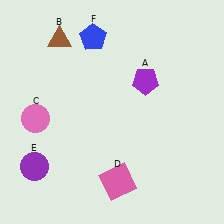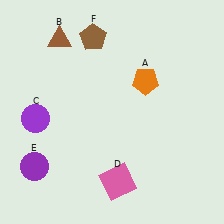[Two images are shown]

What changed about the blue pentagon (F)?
In Image 1, F is blue. In Image 2, it changed to brown.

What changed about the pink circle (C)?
In Image 1, C is pink. In Image 2, it changed to purple.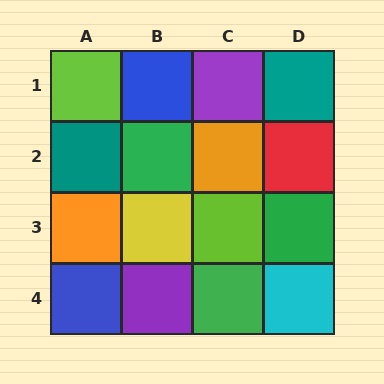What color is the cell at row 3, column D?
Green.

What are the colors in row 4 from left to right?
Blue, purple, green, cyan.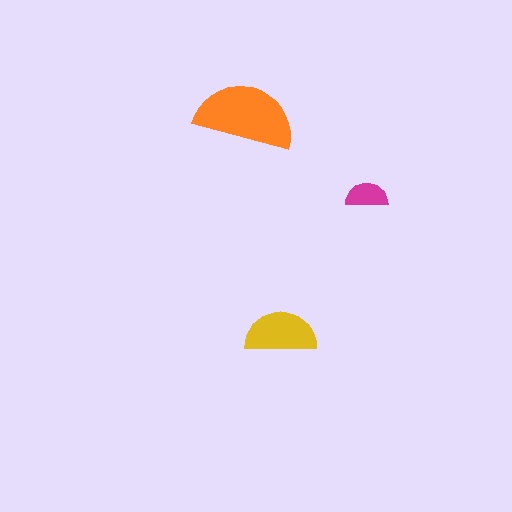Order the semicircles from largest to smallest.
the orange one, the yellow one, the magenta one.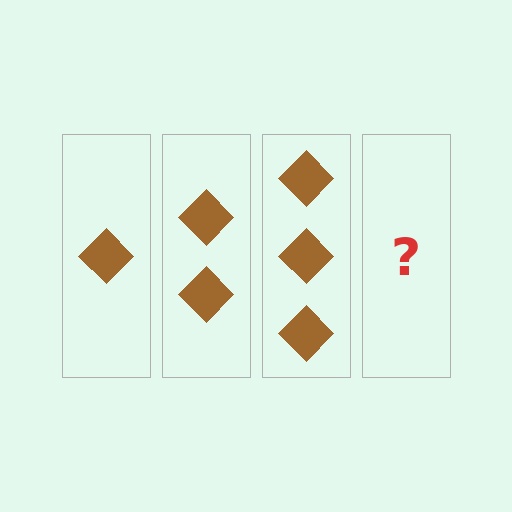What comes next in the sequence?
The next element should be 4 diamonds.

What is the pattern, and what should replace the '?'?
The pattern is that each step adds one more diamond. The '?' should be 4 diamonds.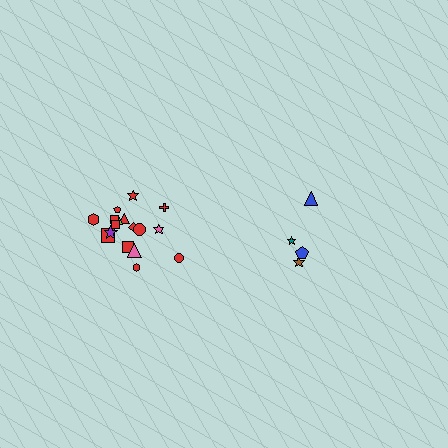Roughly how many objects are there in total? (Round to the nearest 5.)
Roughly 20 objects in total.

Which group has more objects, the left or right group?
The left group.